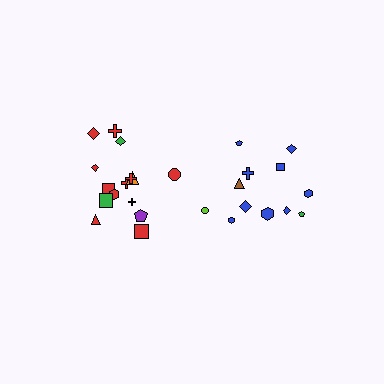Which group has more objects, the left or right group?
The left group.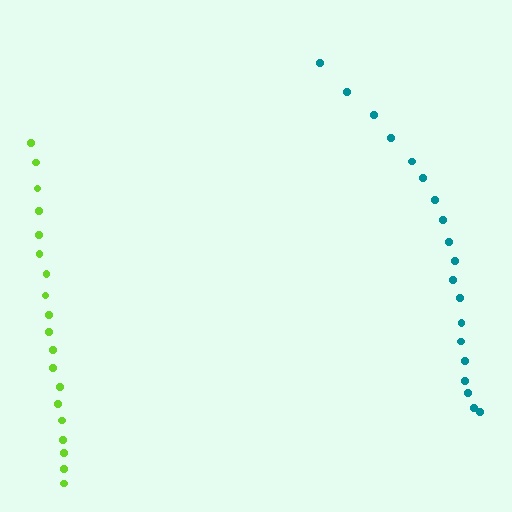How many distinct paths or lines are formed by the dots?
There are 2 distinct paths.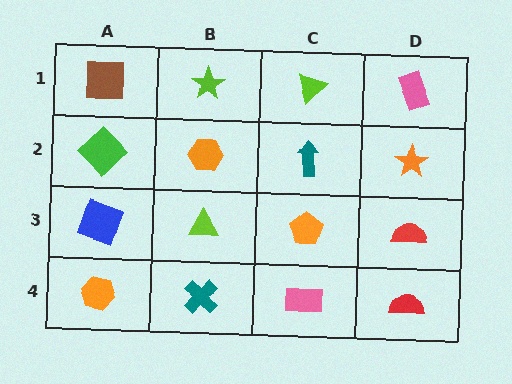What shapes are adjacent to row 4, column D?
A red semicircle (row 3, column D), a pink rectangle (row 4, column C).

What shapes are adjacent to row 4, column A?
A blue square (row 3, column A), a teal cross (row 4, column B).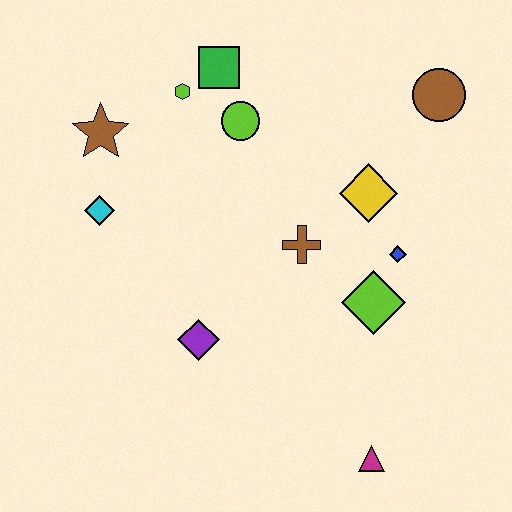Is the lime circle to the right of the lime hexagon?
Yes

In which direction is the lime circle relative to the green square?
The lime circle is below the green square.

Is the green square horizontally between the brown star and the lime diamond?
Yes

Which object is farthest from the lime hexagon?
The magenta triangle is farthest from the lime hexagon.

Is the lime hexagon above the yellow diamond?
Yes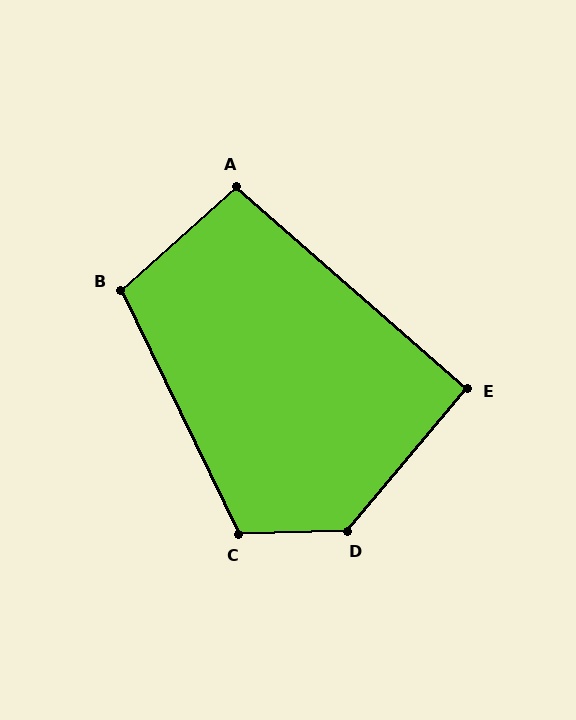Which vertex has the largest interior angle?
D, at approximately 132 degrees.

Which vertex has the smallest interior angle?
E, at approximately 91 degrees.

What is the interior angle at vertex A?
Approximately 97 degrees (obtuse).